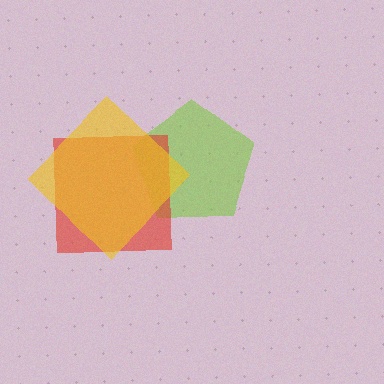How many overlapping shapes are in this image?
There are 3 overlapping shapes in the image.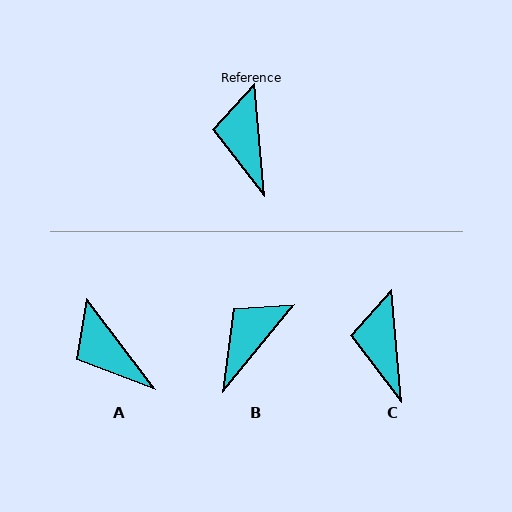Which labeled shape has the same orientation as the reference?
C.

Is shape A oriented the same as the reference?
No, it is off by about 32 degrees.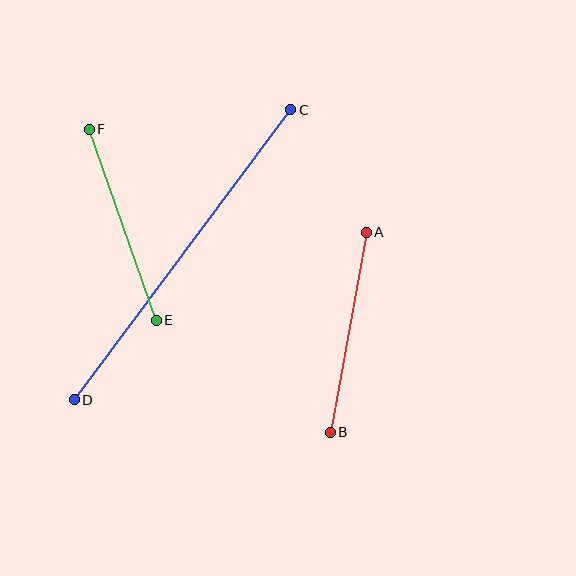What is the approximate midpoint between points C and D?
The midpoint is at approximately (183, 255) pixels.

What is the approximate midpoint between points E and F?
The midpoint is at approximately (123, 225) pixels.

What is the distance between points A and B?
The distance is approximately 203 pixels.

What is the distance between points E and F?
The distance is approximately 202 pixels.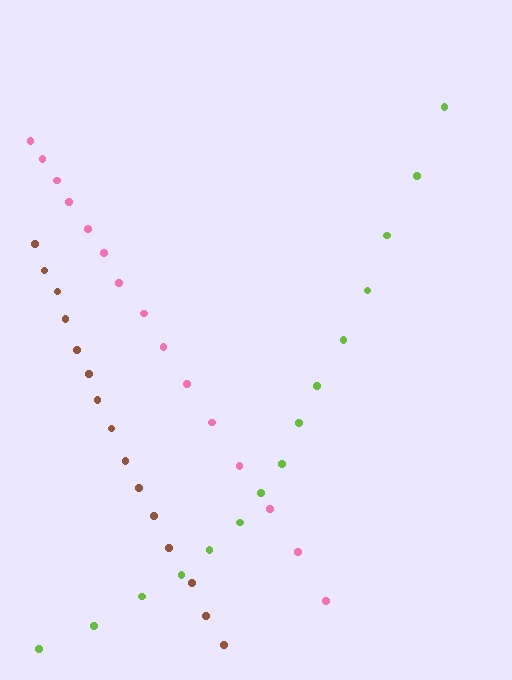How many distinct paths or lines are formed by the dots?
There are 3 distinct paths.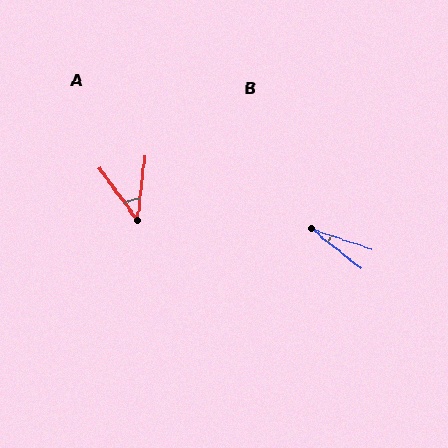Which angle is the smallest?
B, at approximately 20 degrees.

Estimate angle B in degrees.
Approximately 20 degrees.